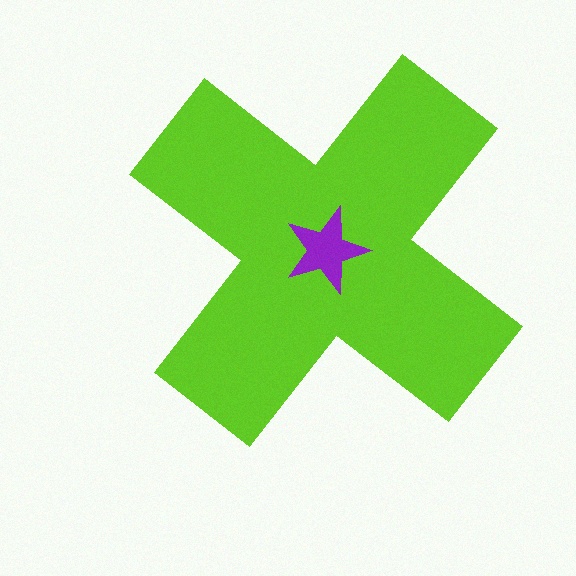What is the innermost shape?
The purple star.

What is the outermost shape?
The lime cross.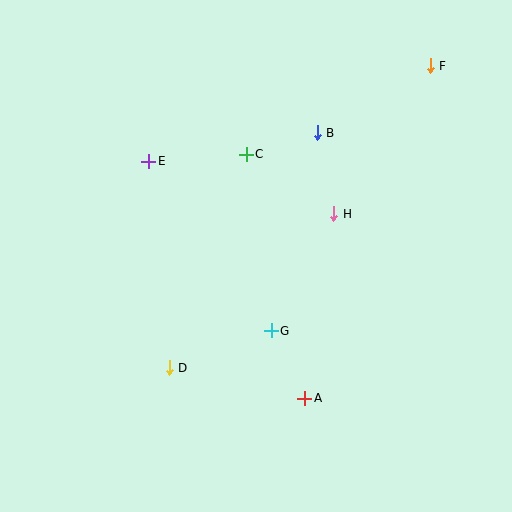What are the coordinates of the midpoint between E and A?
The midpoint between E and A is at (227, 280).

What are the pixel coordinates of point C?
Point C is at (246, 154).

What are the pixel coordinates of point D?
Point D is at (169, 368).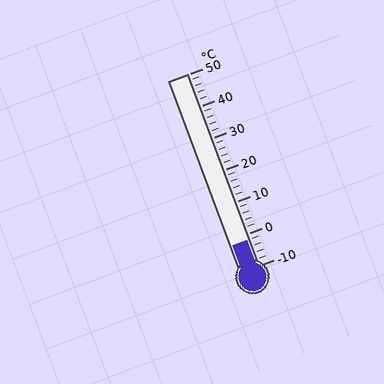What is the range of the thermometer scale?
The thermometer scale ranges from -10°C to 50°C.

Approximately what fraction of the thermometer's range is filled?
The thermometer is filled to approximately 15% of its range.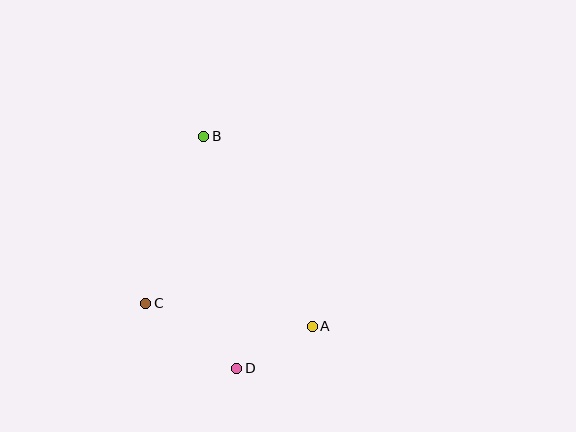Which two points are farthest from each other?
Points B and D are farthest from each other.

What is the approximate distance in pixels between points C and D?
The distance between C and D is approximately 112 pixels.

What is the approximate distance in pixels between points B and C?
The distance between B and C is approximately 177 pixels.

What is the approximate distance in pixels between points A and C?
The distance between A and C is approximately 168 pixels.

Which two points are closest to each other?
Points A and D are closest to each other.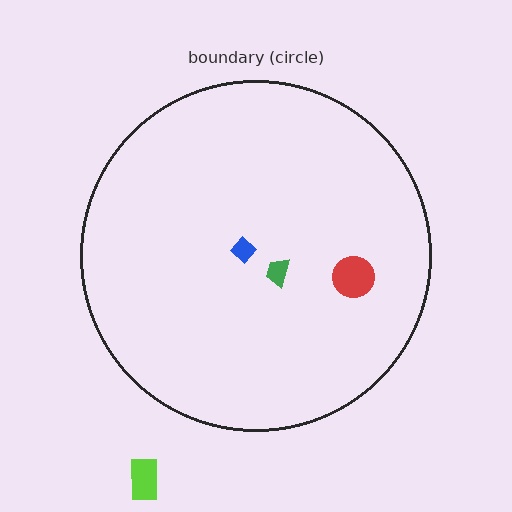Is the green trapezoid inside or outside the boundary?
Inside.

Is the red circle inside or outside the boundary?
Inside.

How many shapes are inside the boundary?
3 inside, 1 outside.